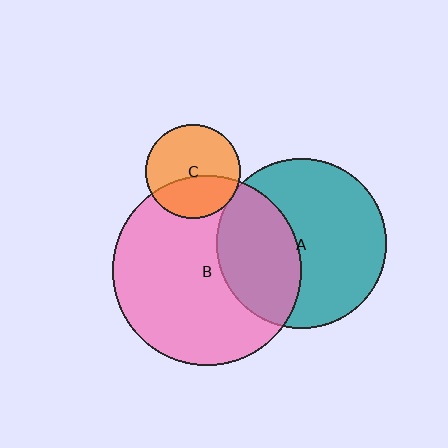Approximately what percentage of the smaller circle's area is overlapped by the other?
Approximately 40%.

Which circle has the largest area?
Circle B (pink).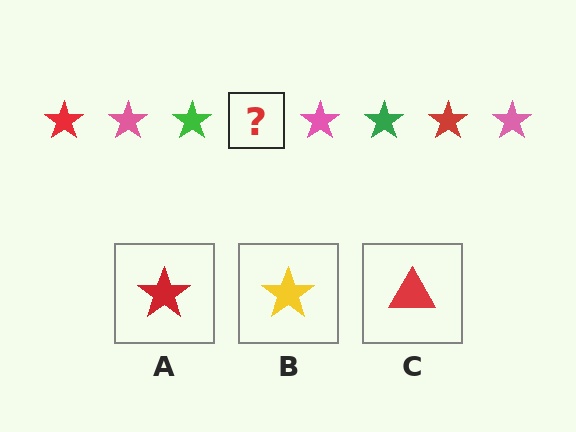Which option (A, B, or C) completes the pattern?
A.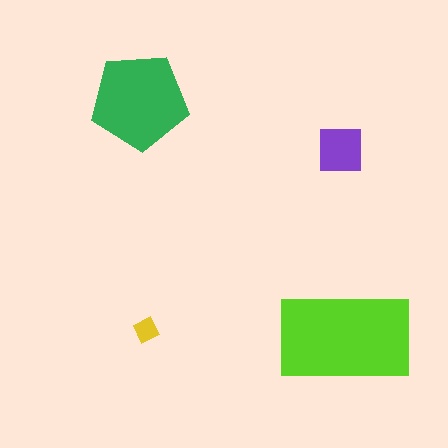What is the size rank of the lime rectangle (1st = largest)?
1st.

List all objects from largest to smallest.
The lime rectangle, the green pentagon, the purple square, the yellow diamond.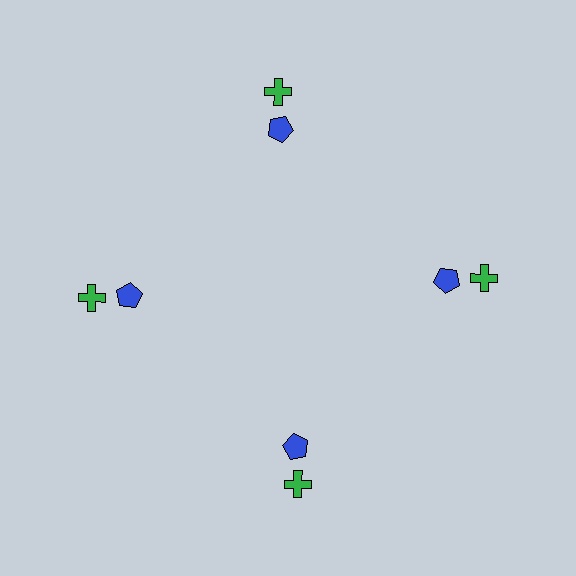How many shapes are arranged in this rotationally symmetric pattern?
There are 8 shapes, arranged in 4 groups of 2.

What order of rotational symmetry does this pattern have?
This pattern has 4-fold rotational symmetry.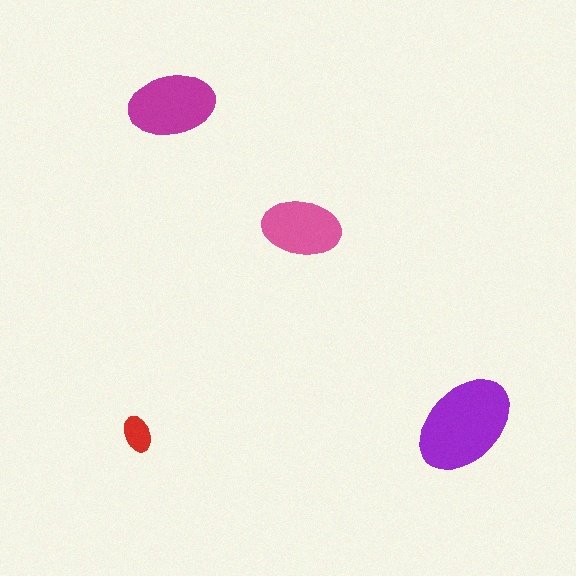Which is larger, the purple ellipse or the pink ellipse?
The purple one.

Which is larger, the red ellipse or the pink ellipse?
The pink one.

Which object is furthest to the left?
The red ellipse is leftmost.